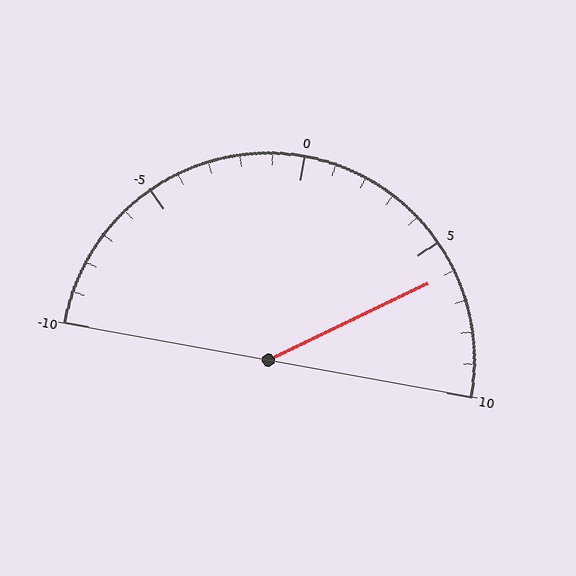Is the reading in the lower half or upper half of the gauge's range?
The reading is in the upper half of the range (-10 to 10).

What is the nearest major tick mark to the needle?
The nearest major tick mark is 5.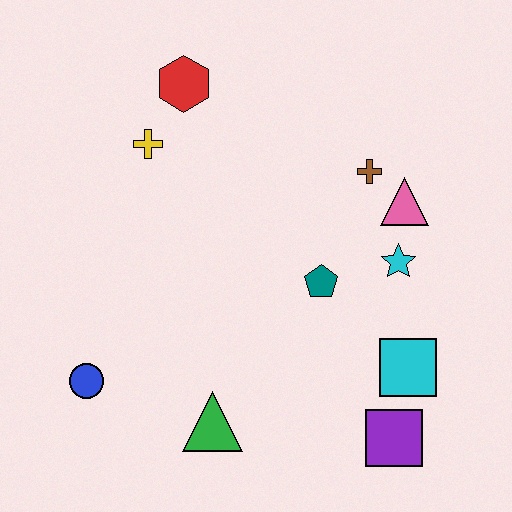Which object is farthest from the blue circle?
The pink triangle is farthest from the blue circle.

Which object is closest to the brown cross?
The pink triangle is closest to the brown cross.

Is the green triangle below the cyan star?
Yes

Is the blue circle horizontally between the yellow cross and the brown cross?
No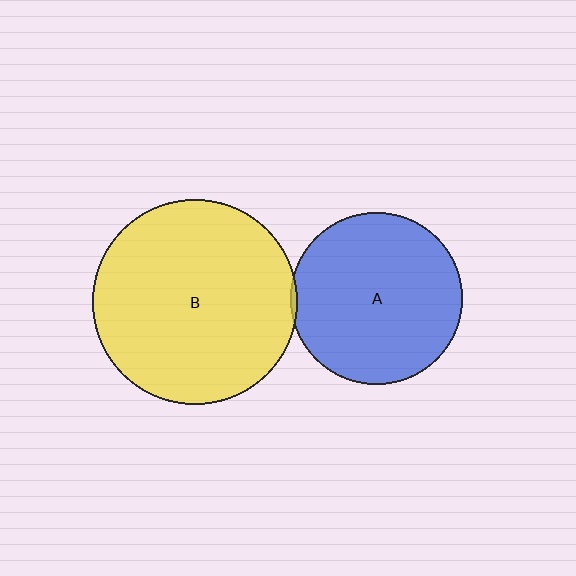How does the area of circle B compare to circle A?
Approximately 1.4 times.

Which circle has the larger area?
Circle B (yellow).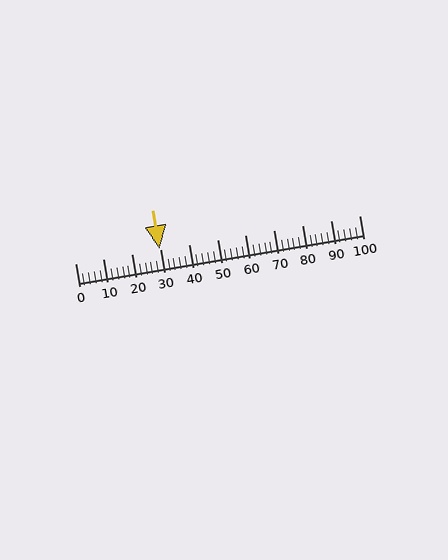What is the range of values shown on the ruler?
The ruler shows values from 0 to 100.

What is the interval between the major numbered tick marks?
The major tick marks are spaced 10 units apart.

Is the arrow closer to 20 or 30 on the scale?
The arrow is closer to 30.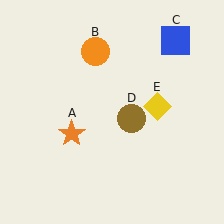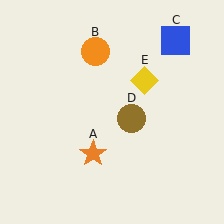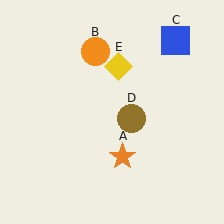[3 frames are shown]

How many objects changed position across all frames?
2 objects changed position: orange star (object A), yellow diamond (object E).